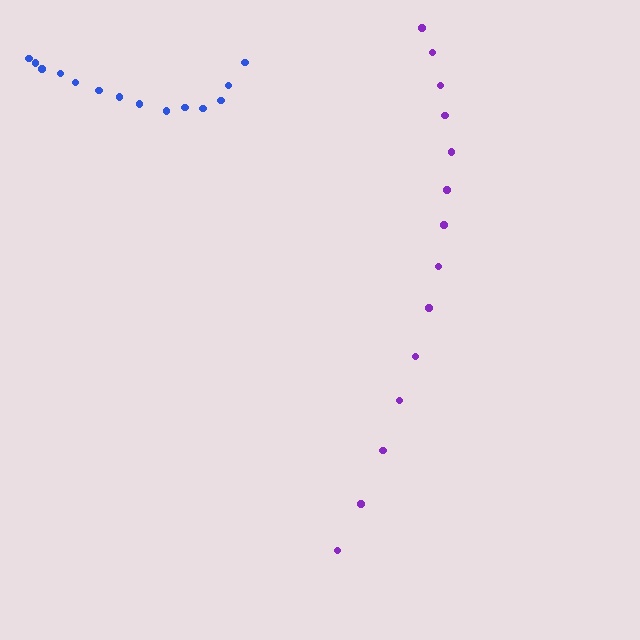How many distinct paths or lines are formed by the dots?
There are 2 distinct paths.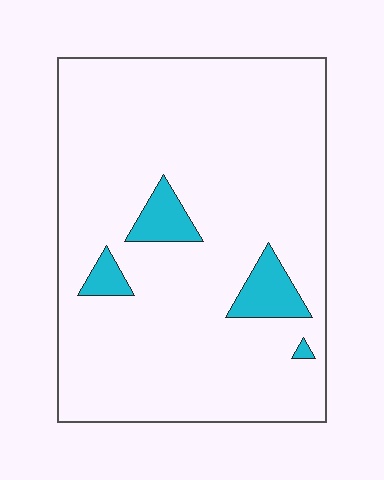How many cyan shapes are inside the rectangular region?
4.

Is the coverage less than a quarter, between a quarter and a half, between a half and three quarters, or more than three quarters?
Less than a quarter.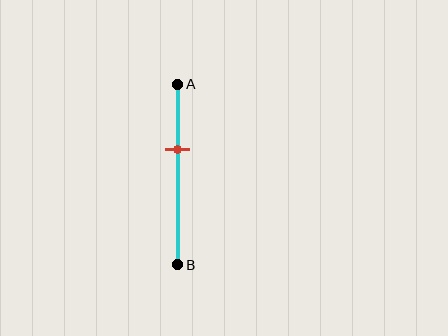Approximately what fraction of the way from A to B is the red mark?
The red mark is approximately 35% of the way from A to B.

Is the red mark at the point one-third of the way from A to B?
Yes, the mark is approximately at the one-third point.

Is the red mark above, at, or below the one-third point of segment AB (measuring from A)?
The red mark is approximately at the one-third point of segment AB.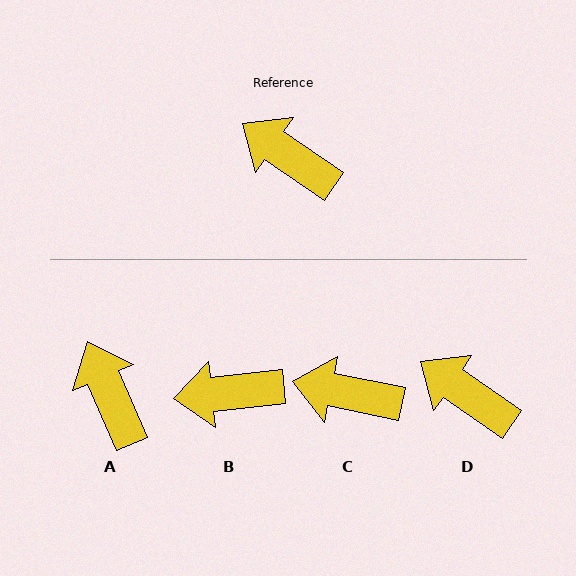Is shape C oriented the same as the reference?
No, it is off by about 23 degrees.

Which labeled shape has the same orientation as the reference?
D.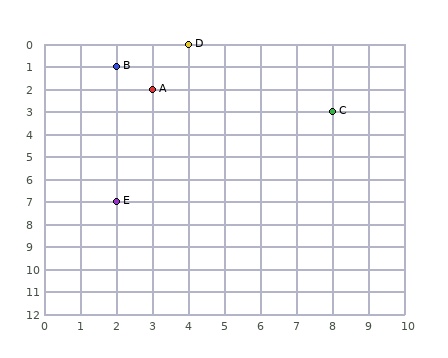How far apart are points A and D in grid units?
Points A and D are 1 column and 2 rows apart (about 2.2 grid units diagonally).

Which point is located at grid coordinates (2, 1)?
Point B is at (2, 1).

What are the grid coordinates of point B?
Point B is at grid coordinates (2, 1).